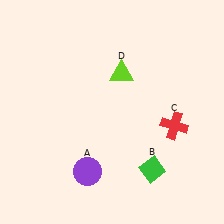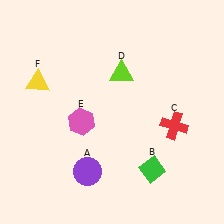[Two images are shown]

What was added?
A pink hexagon (E), a yellow triangle (F) were added in Image 2.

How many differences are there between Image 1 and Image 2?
There are 2 differences between the two images.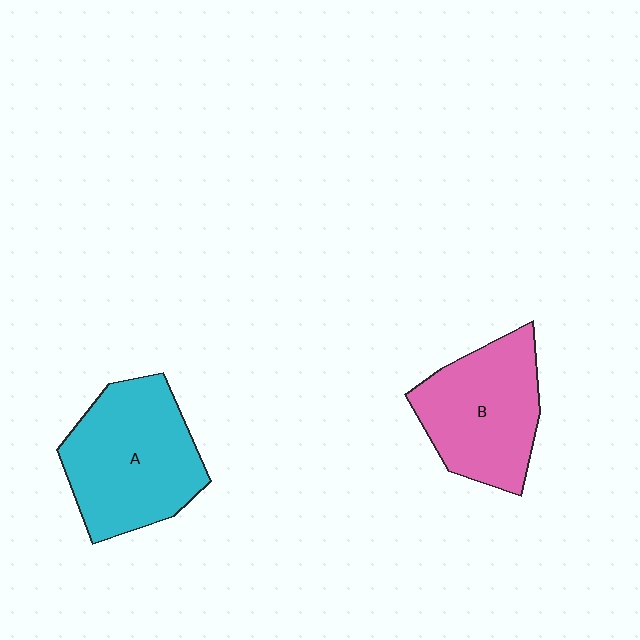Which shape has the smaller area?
Shape B (pink).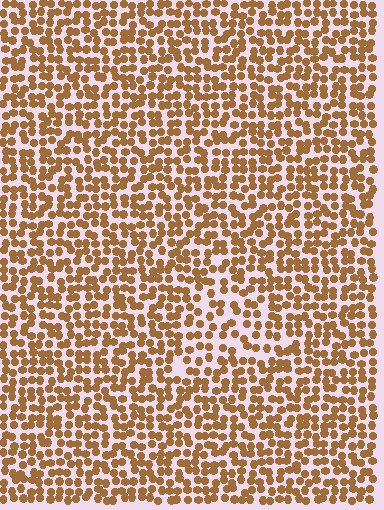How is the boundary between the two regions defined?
The boundary is defined by a change in element density (approximately 1.6x ratio). All elements are the same color, size, and shape.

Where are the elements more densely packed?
The elements are more densely packed outside the triangle boundary.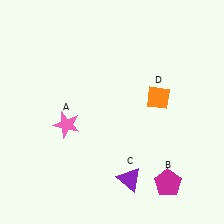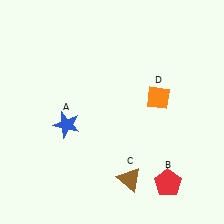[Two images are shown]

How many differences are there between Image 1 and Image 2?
There are 3 differences between the two images.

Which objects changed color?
A changed from pink to blue. B changed from magenta to red. C changed from purple to brown.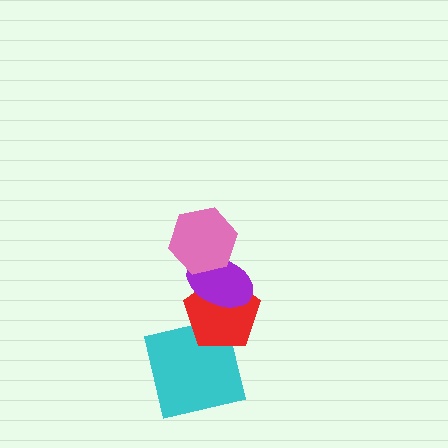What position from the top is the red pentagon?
The red pentagon is 3rd from the top.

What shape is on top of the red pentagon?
The purple ellipse is on top of the red pentagon.